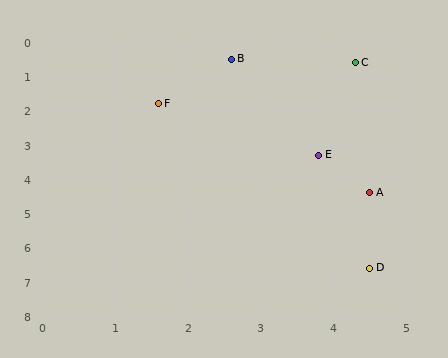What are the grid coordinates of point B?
Point B is at approximately (2.6, 0.5).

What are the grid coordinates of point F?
Point F is at approximately (1.6, 1.8).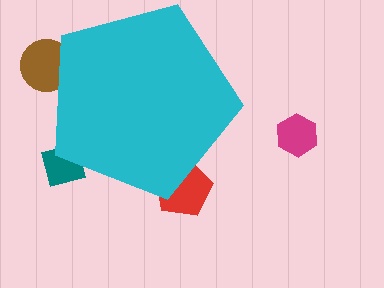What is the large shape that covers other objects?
A cyan pentagon.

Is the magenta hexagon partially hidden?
No, the magenta hexagon is fully visible.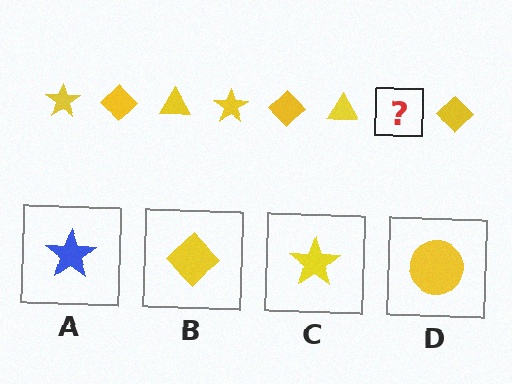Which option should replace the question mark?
Option C.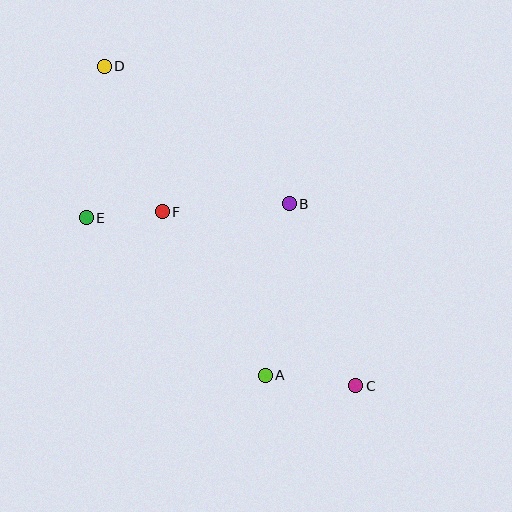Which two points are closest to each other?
Points E and F are closest to each other.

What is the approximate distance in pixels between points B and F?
The distance between B and F is approximately 127 pixels.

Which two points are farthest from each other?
Points C and D are farthest from each other.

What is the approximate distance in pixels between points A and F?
The distance between A and F is approximately 194 pixels.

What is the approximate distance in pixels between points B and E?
The distance between B and E is approximately 204 pixels.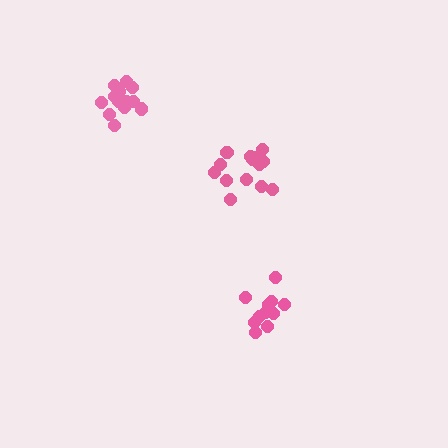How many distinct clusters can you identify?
There are 3 distinct clusters.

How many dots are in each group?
Group 1: 12 dots, Group 2: 15 dots, Group 3: 15 dots (42 total).